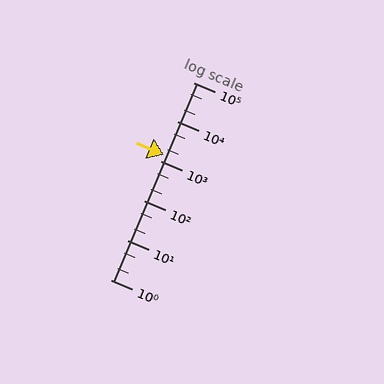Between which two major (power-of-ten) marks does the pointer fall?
The pointer is between 1000 and 10000.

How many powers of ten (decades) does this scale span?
The scale spans 5 decades, from 1 to 100000.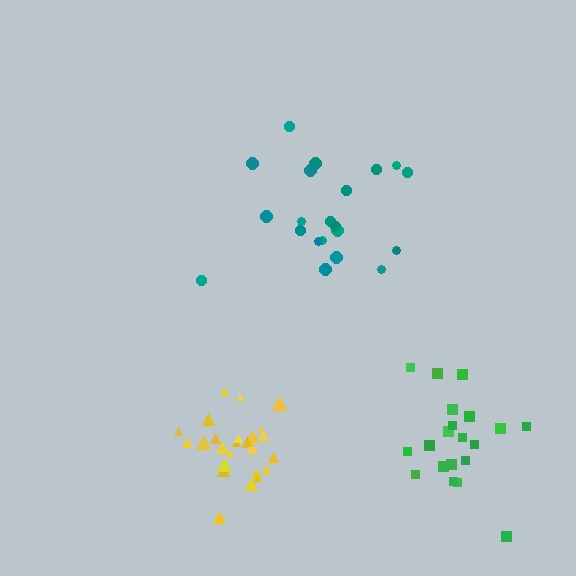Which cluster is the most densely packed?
Yellow.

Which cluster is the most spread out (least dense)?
Teal.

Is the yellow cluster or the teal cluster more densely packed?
Yellow.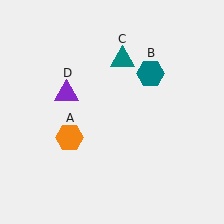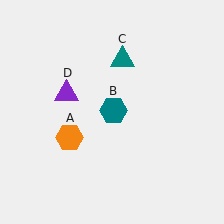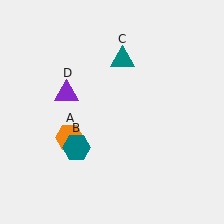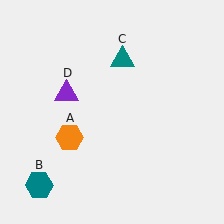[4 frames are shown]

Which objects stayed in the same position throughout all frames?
Orange hexagon (object A) and teal triangle (object C) and purple triangle (object D) remained stationary.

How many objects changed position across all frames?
1 object changed position: teal hexagon (object B).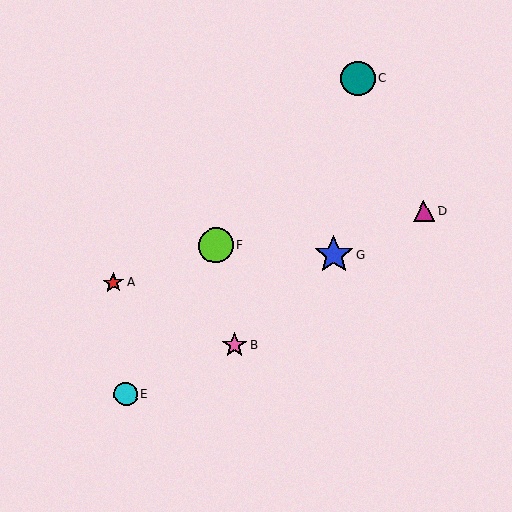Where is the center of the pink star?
The center of the pink star is at (234, 345).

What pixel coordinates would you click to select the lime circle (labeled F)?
Click at (216, 246) to select the lime circle F.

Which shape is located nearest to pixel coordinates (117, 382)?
The cyan circle (labeled E) at (126, 394) is nearest to that location.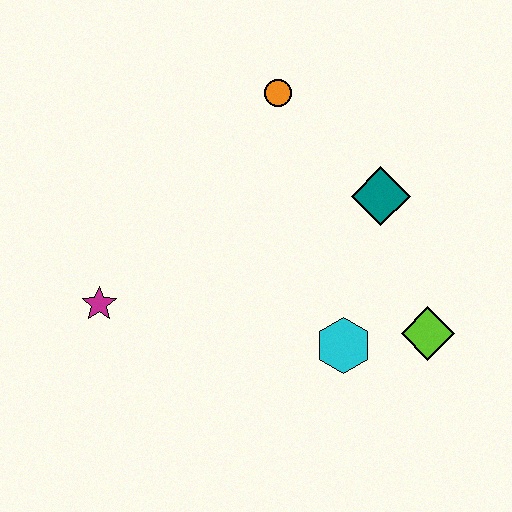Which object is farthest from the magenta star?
The lime diamond is farthest from the magenta star.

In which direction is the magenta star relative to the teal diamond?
The magenta star is to the left of the teal diamond.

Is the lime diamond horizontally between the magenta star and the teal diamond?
No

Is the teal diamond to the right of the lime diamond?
No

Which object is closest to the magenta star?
The cyan hexagon is closest to the magenta star.